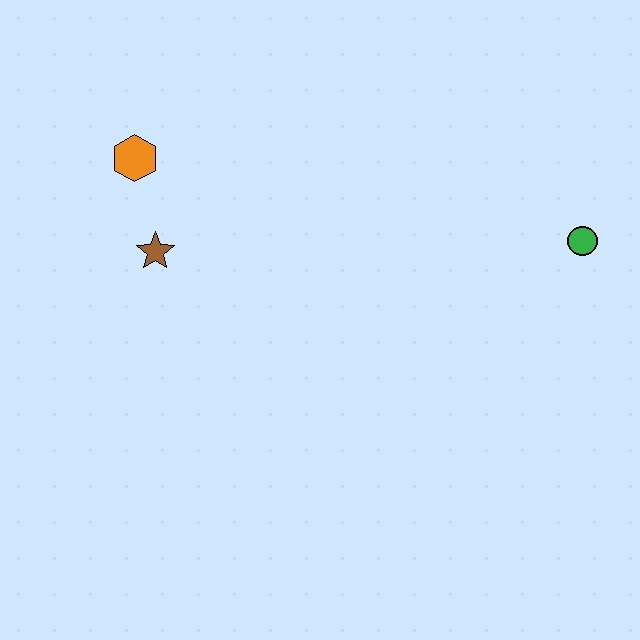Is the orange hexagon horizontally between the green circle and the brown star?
No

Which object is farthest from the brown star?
The green circle is farthest from the brown star.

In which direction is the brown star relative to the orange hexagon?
The brown star is below the orange hexagon.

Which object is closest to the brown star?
The orange hexagon is closest to the brown star.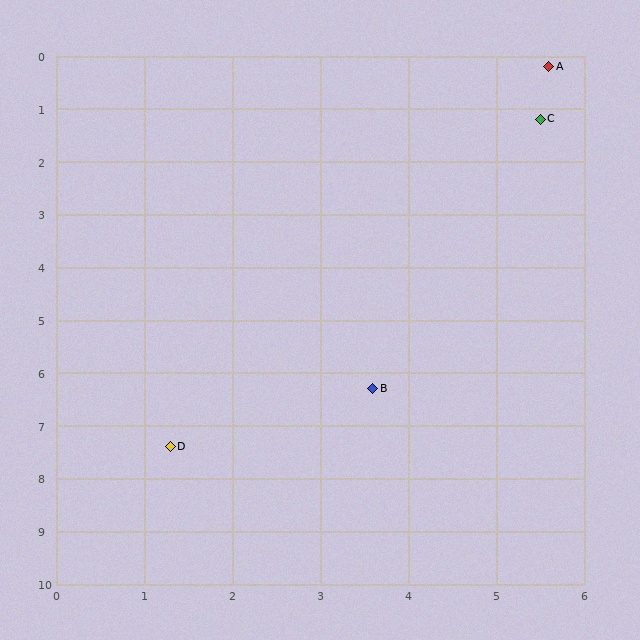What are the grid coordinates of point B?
Point B is at approximately (3.6, 6.3).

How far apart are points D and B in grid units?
Points D and B are about 2.5 grid units apart.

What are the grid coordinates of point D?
Point D is at approximately (1.3, 7.4).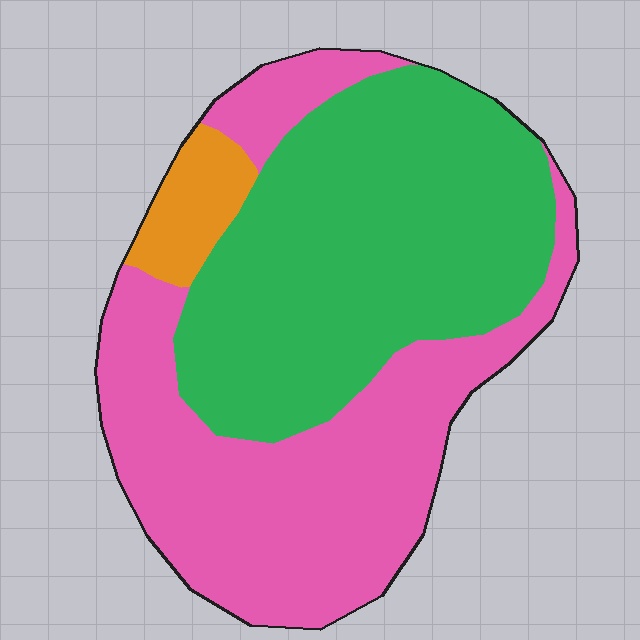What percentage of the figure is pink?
Pink takes up between a quarter and a half of the figure.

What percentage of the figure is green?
Green takes up between a quarter and a half of the figure.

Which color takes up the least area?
Orange, at roughly 5%.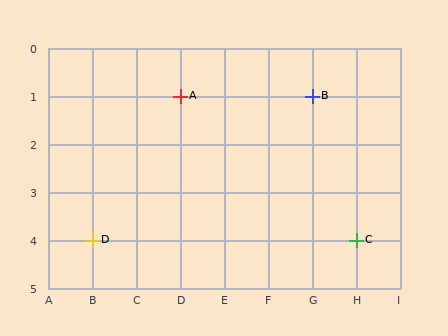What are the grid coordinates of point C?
Point C is at grid coordinates (H, 4).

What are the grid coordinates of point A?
Point A is at grid coordinates (D, 1).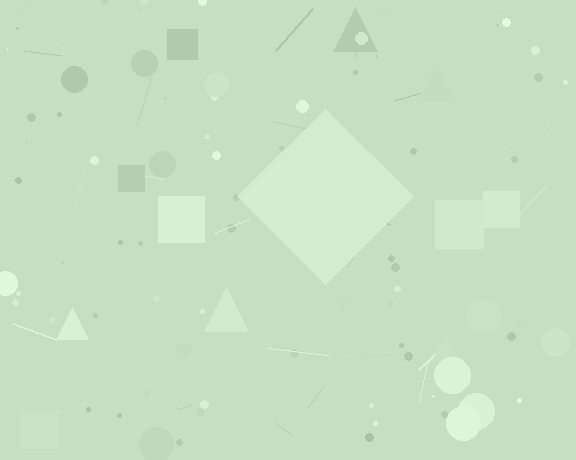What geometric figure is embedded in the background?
A diamond is embedded in the background.